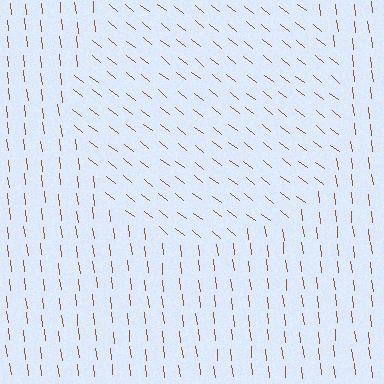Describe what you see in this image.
The image is filled with small brown line segments. A circle region in the image has lines oriented differently from the surrounding lines, creating a visible texture boundary.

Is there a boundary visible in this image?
Yes, there is a texture boundary formed by a change in line orientation.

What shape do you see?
I see a circle.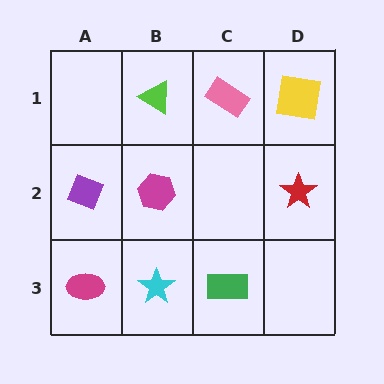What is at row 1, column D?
A yellow square.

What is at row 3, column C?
A green rectangle.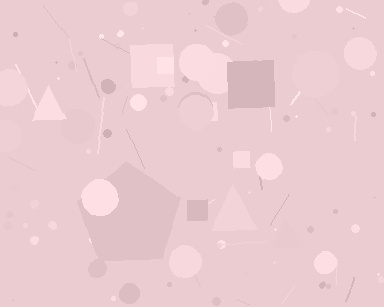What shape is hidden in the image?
A pentagon is hidden in the image.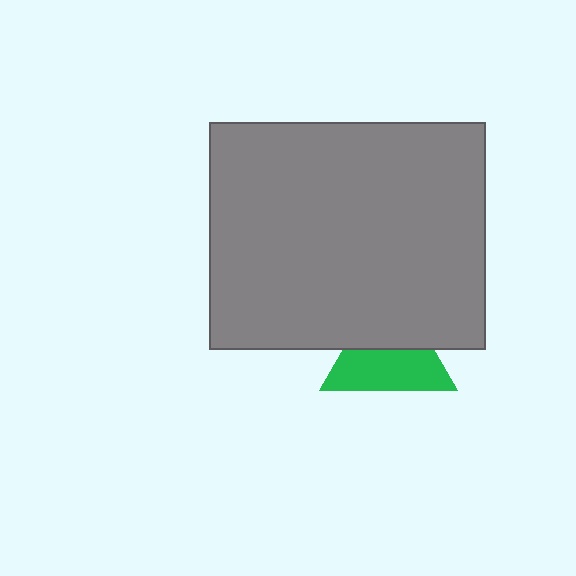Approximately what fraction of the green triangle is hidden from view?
Roughly 43% of the green triangle is hidden behind the gray rectangle.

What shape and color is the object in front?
The object in front is a gray rectangle.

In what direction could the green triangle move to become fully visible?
The green triangle could move down. That would shift it out from behind the gray rectangle entirely.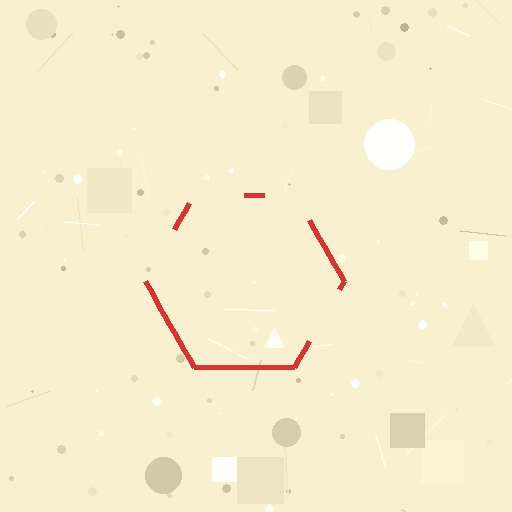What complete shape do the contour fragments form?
The contour fragments form a hexagon.